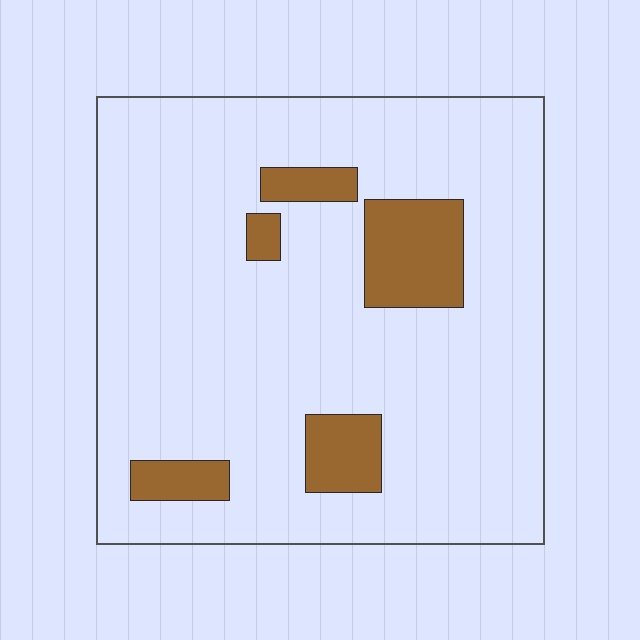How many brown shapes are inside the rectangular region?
5.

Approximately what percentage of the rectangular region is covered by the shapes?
Approximately 15%.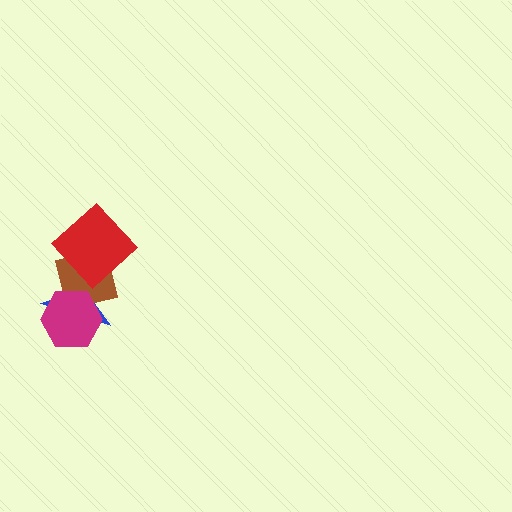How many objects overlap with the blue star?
3 objects overlap with the blue star.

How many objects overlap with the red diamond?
2 objects overlap with the red diamond.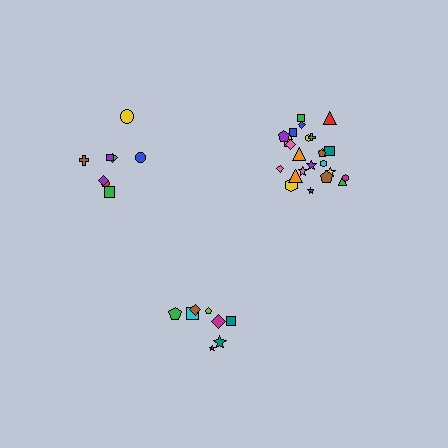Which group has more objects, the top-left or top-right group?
The top-right group.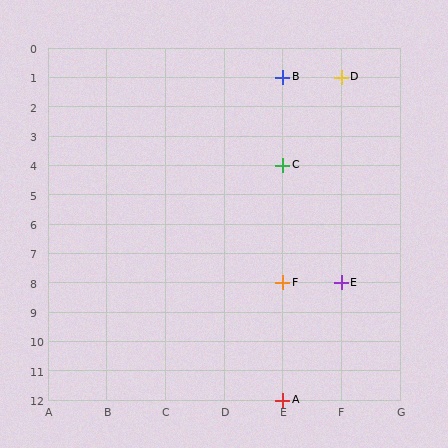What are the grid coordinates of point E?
Point E is at grid coordinates (F, 8).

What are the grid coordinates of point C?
Point C is at grid coordinates (E, 4).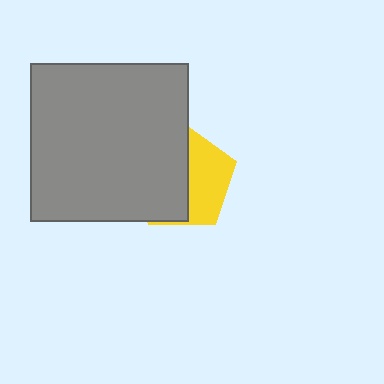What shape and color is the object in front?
The object in front is a gray square.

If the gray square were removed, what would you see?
You would see the complete yellow pentagon.